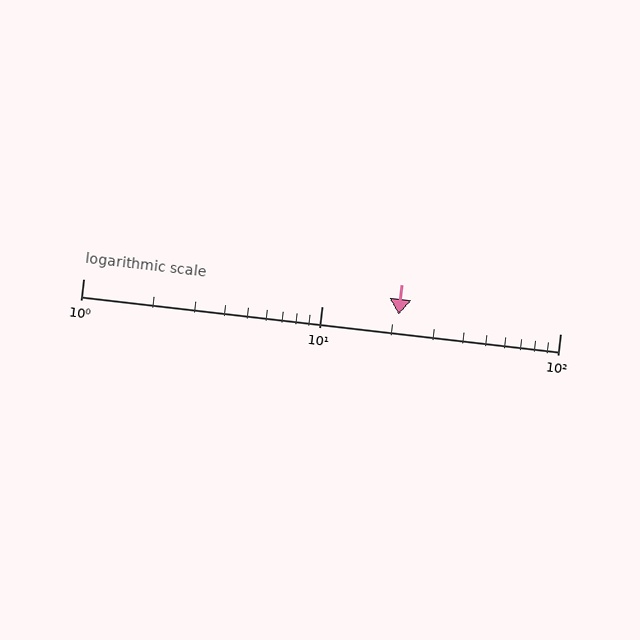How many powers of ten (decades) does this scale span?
The scale spans 2 decades, from 1 to 100.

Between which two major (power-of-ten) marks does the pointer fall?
The pointer is between 10 and 100.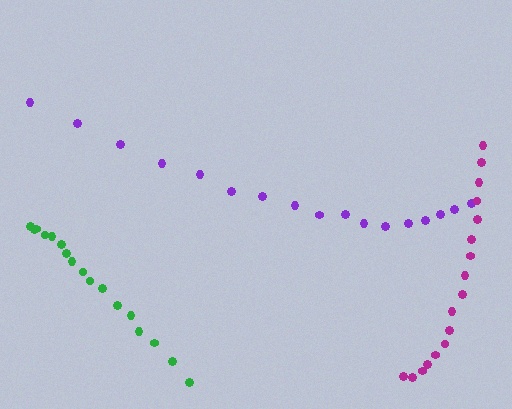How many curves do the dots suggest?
There are 3 distinct paths.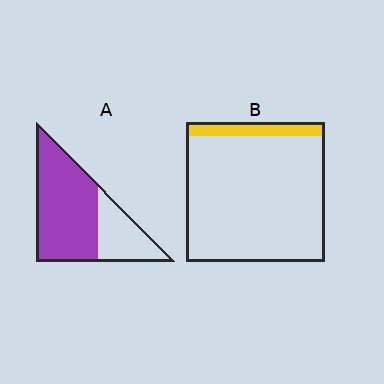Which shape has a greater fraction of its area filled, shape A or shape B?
Shape A.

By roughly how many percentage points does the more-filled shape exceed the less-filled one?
By roughly 60 percentage points (A over B).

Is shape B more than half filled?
No.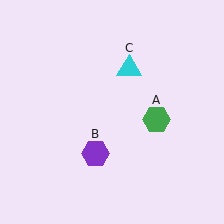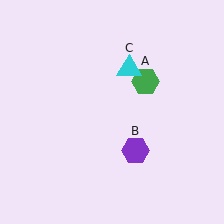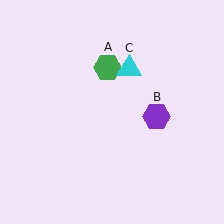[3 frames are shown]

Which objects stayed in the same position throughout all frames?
Cyan triangle (object C) remained stationary.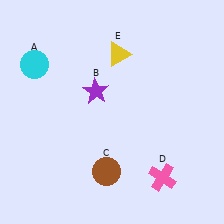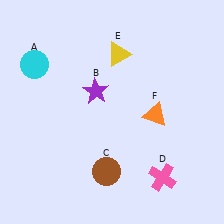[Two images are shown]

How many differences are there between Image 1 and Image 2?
There is 1 difference between the two images.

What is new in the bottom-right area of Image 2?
An orange triangle (F) was added in the bottom-right area of Image 2.